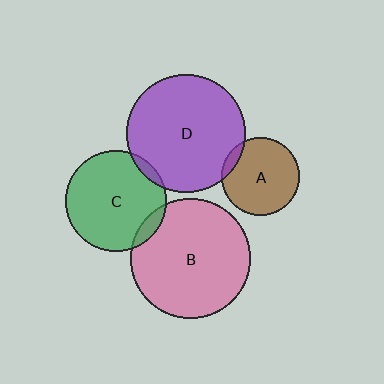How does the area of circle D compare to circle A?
Approximately 2.3 times.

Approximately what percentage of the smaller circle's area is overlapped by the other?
Approximately 10%.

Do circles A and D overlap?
Yes.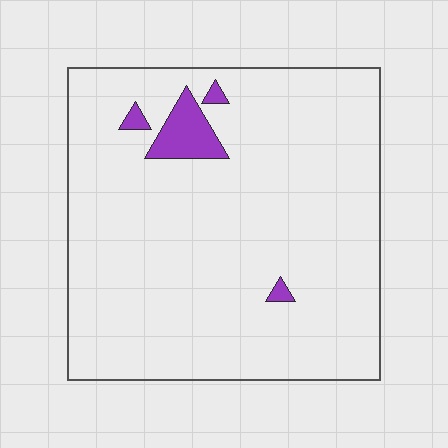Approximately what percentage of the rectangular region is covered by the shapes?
Approximately 5%.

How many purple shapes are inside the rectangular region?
4.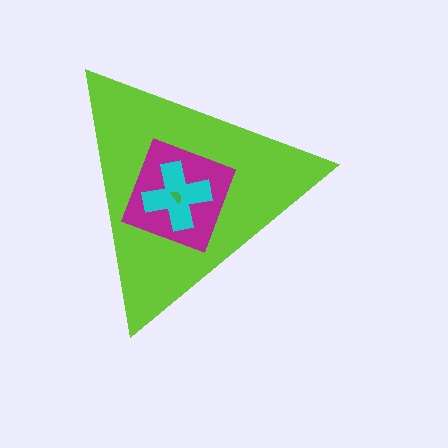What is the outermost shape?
The lime triangle.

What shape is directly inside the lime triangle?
The magenta diamond.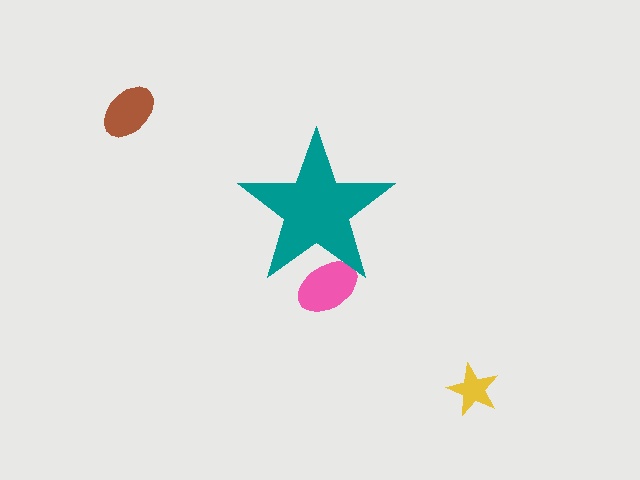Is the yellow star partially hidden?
No, the yellow star is fully visible.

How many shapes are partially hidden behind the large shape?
1 shape is partially hidden.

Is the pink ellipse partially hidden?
Yes, the pink ellipse is partially hidden behind the teal star.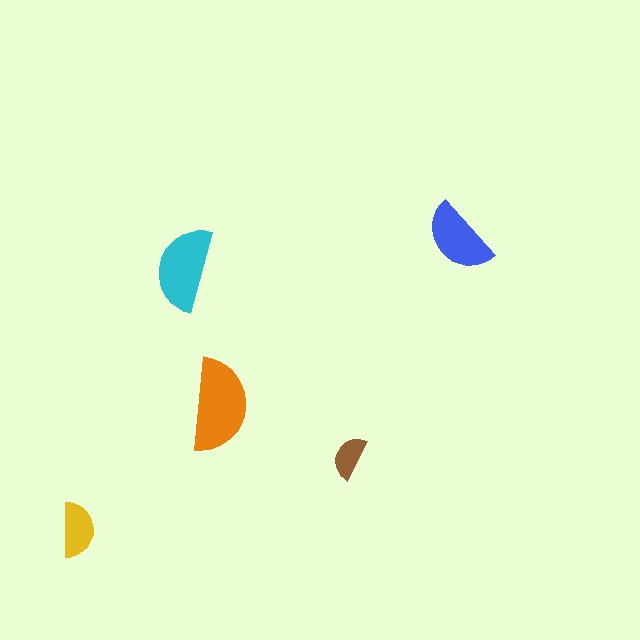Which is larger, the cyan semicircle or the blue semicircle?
The cyan one.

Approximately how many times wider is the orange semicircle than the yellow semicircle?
About 1.5 times wider.